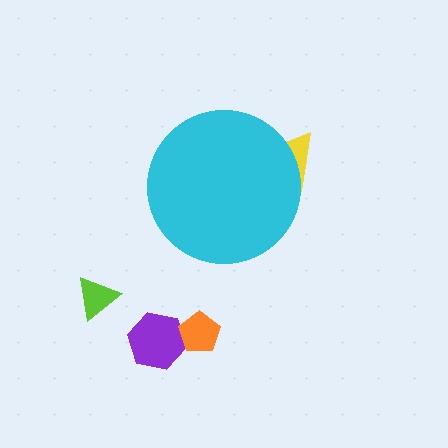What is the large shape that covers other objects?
A cyan circle.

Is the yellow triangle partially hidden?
Yes, the yellow triangle is partially hidden behind the cyan circle.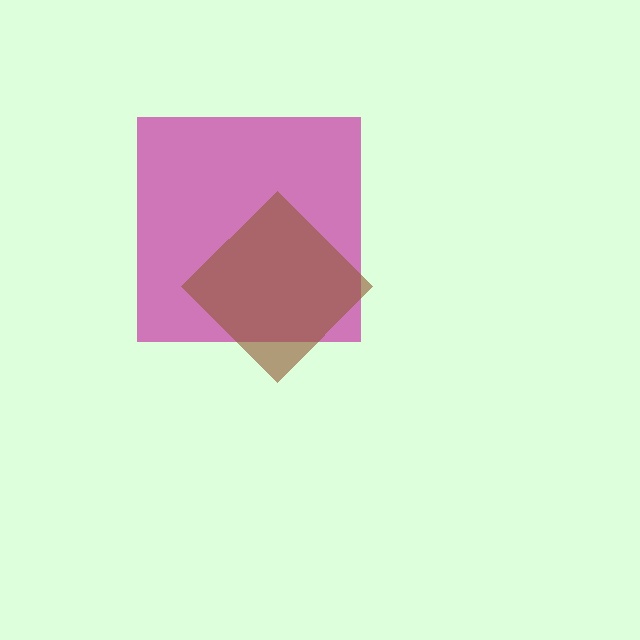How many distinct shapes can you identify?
There are 2 distinct shapes: a magenta square, a brown diamond.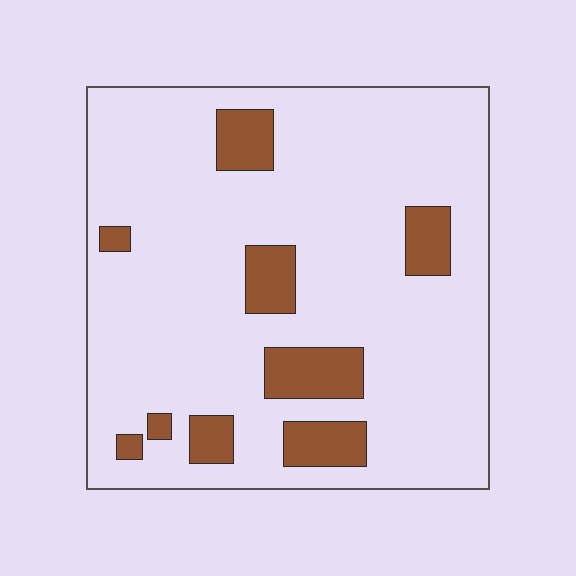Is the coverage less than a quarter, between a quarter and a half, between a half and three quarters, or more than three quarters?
Less than a quarter.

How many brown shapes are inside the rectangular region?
9.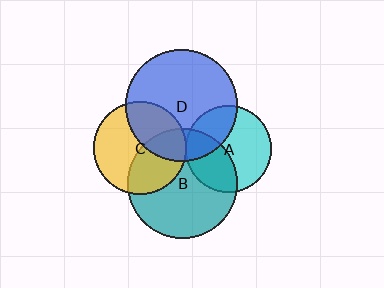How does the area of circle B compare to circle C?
Approximately 1.4 times.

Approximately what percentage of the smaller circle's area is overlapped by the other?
Approximately 40%.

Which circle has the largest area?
Circle D (blue).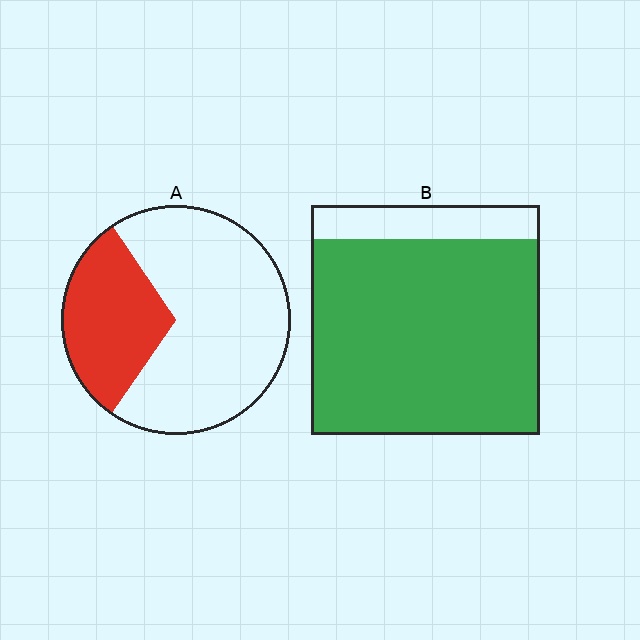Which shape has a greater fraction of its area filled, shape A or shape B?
Shape B.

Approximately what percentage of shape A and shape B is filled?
A is approximately 30% and B is approximately 85%.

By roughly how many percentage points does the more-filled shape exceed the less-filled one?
By roughly 55 percentage points (B over A).